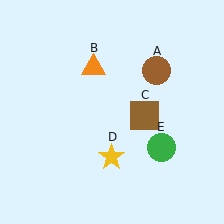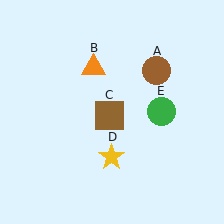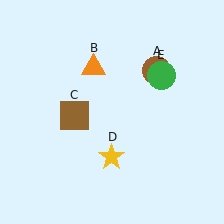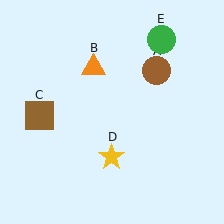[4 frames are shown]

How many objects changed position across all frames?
2 objects changed position: brown square (object C), green circle (object E).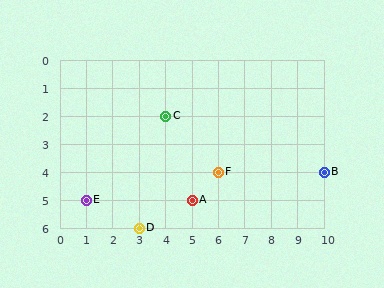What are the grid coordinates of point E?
Point E is at grid coordinates (1, 5).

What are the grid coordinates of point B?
Point B is at grid coordinates (10, 4).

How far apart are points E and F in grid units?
Points E and F are 5 columns and 1 row apart (about 5.1 grid units diagonally).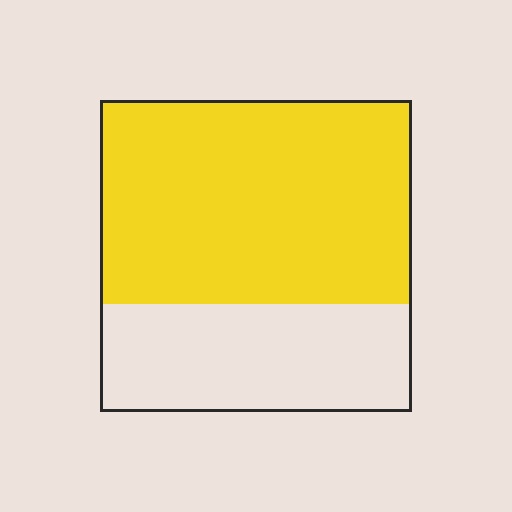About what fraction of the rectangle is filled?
About two thirds (2/3).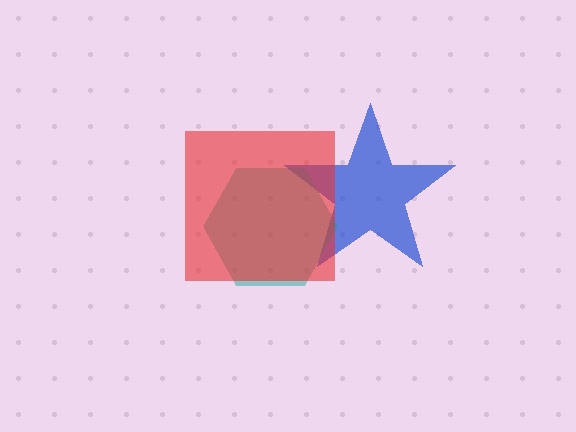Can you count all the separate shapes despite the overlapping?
Yes, there are 3 separate shapes.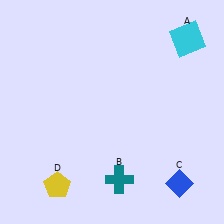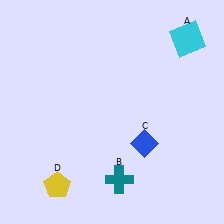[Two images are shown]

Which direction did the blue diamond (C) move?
The blue diamond (C) moved up.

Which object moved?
The blue diamond (C) moved up.